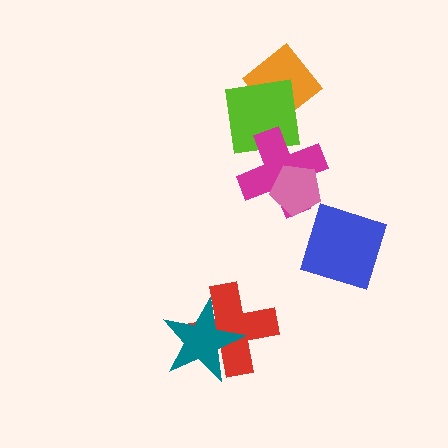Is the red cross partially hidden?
Yes, it is partially covered by another shape.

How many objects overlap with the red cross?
1 object overlaps with the red cross.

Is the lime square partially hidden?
Yes, it is partially covered by another shape.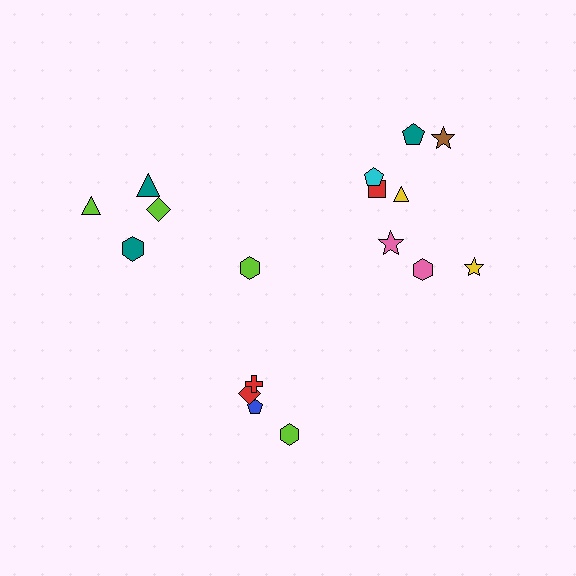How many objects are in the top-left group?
There are 5 objects.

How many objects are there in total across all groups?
There are 17 objects.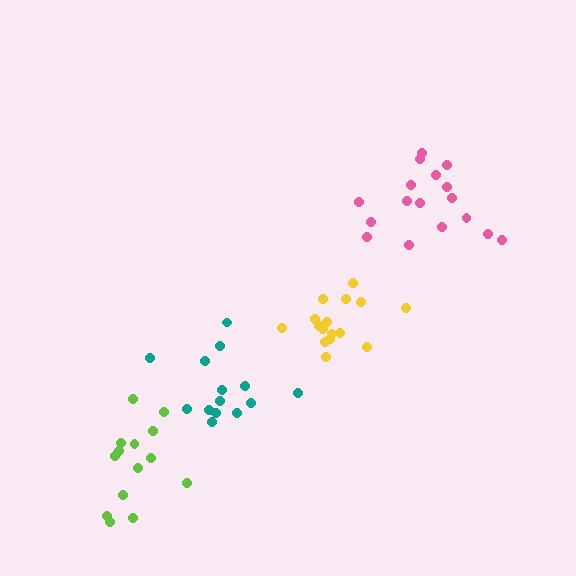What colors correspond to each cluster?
The clusters are colored: yellow, pink, lime, teal.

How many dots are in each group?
Group 1: 16 dots, Group 2: 17 dots, Group 3: 14 dots, Group 4: 14 dots (61 total).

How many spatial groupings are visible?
There are 4 spatial groupings.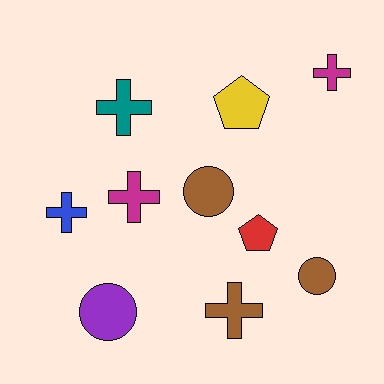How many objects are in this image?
There are 10 objects.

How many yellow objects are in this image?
There is 1 yellow object.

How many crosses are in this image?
There are 5 crosses.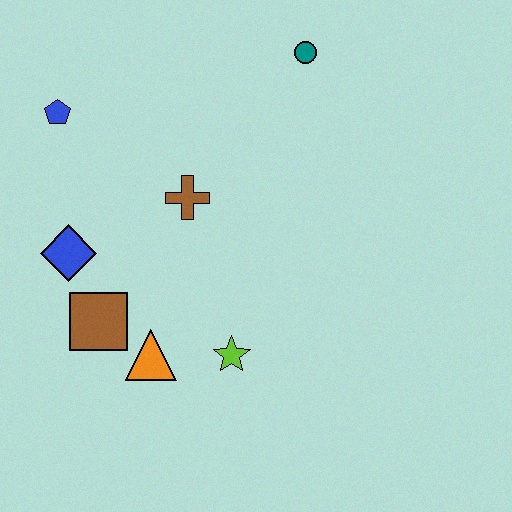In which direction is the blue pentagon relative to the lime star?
The blue pentagon is above the lime star.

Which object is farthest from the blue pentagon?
The lime star is farthest from the blue pentagon.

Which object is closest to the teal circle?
The brown cross is closest to the teal circle.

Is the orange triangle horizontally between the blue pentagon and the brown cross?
Yes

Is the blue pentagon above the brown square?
Yes